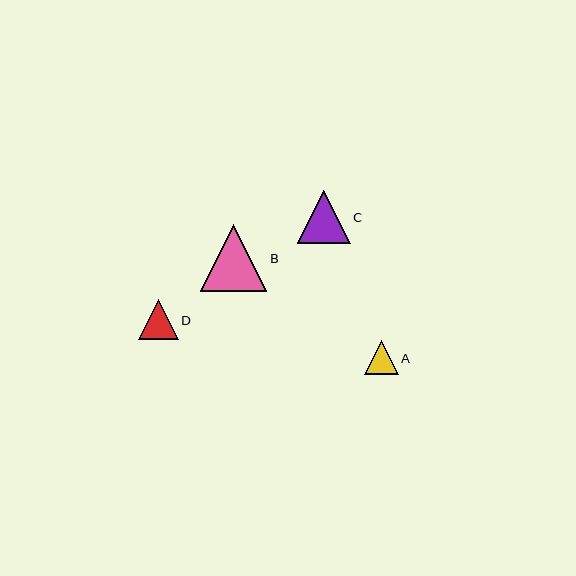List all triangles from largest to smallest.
From largest to smallest: B, C, D, A.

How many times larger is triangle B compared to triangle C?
Triangle B is approximately 1.3 times the size of triangle C.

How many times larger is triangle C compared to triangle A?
Triangle C is approximately 1.6 times the size of triangle A.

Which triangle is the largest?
Triangle B is the largest with a size of approximately 67 pixels.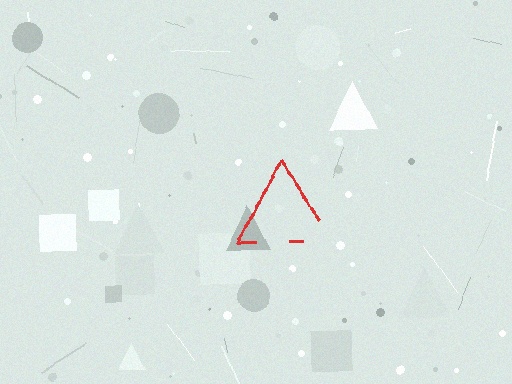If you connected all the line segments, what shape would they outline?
They would outline a triangle.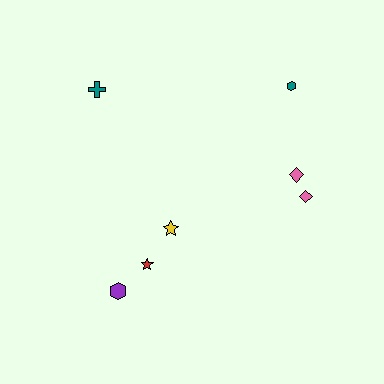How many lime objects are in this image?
There are no lime objects.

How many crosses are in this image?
There is 1 cross.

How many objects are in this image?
There are 7 objects.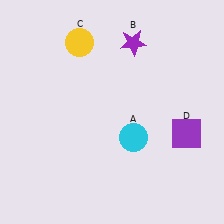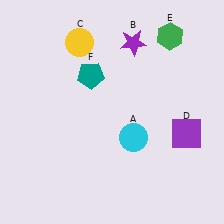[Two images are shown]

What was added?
A green hexagon (E), a teal pentagon (F) were added in Image 2.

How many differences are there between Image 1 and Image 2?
There are 2 differences between the two images.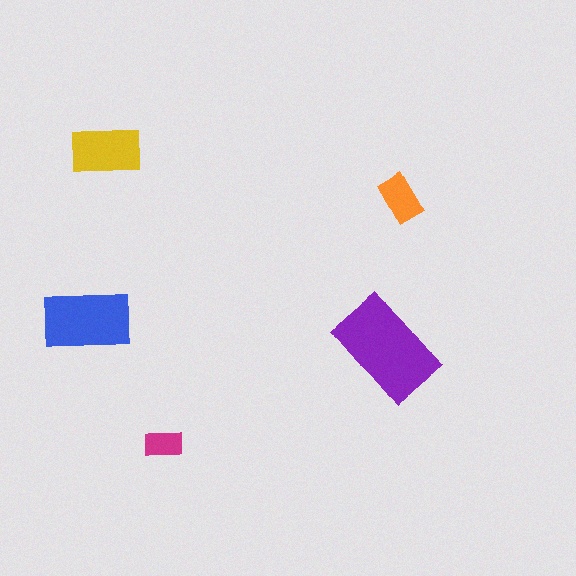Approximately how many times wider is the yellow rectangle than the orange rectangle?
About 1.5 times wider.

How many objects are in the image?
There are 5 objects in the image.